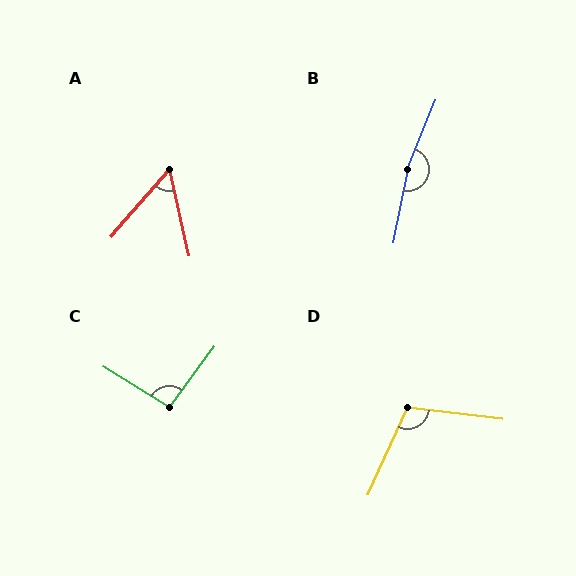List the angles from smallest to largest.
A (54°), C (95°), D (107°), B (169°).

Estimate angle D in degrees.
Approximately 107 degrees.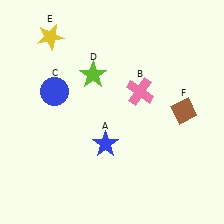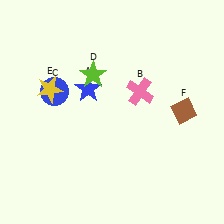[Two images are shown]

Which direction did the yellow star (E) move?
The yellow star (E) moved down.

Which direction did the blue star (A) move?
The blue star (A) moved up.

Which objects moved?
The objects that moved are: the blue star (A), the yellow star (E).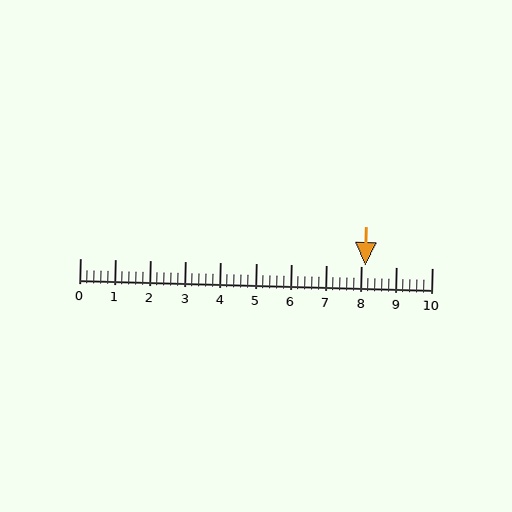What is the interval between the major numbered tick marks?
The major tick marks are spaced 1 units apart.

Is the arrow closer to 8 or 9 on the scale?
The arrow is closer to 8.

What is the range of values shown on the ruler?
The ruler shows values from 0 to 10.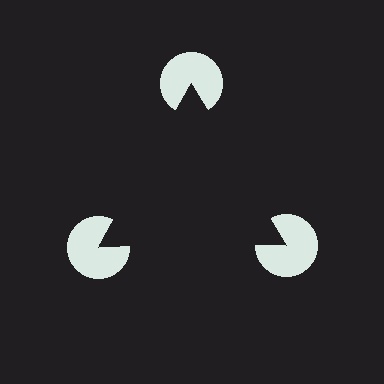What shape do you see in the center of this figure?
An illusory triangle — its edges are inferred from the aligned wedge cuts in the pac-man discs, not physically drawn.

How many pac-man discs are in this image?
There are 3 — one at each vertex of the illusory triangle.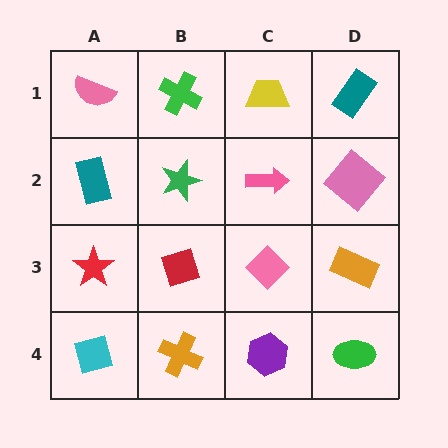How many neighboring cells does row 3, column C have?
4.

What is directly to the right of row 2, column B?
A pink arrow.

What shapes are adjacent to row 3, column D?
A pink diamond (row 2, column D), a green ellipse (row 4, column D), a pink diamond (row 3, column C).